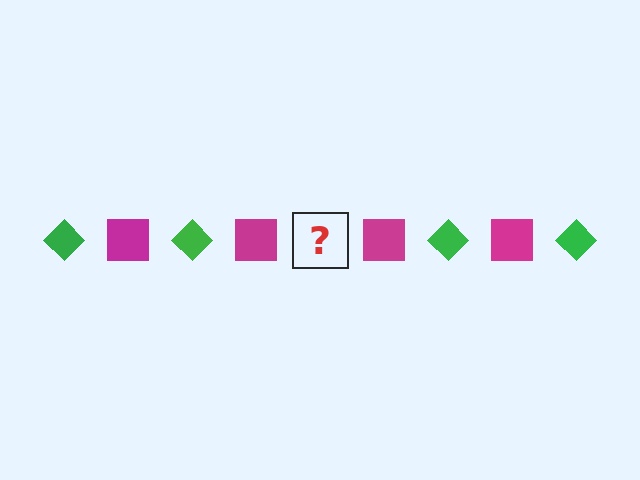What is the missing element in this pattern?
The missing element is a green diamond.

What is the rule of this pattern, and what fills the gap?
The rule is that the pattern alternates between green diamond and magenta square. The gap should be filled with a green diamond.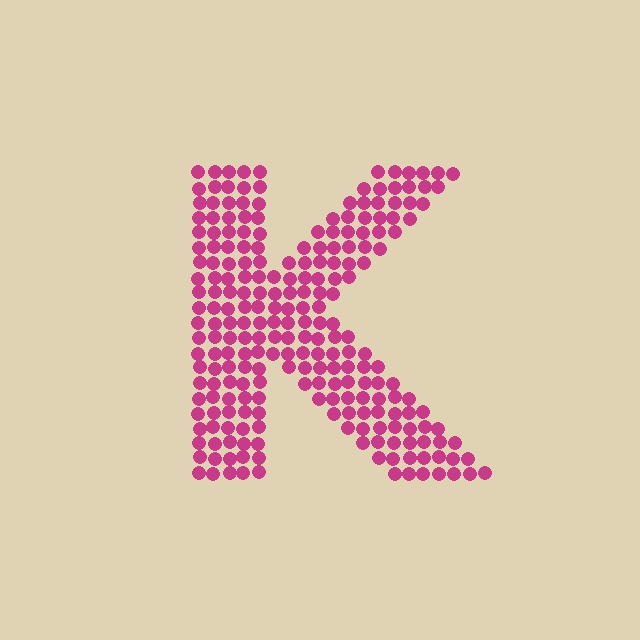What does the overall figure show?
The overall figure shows the letter K.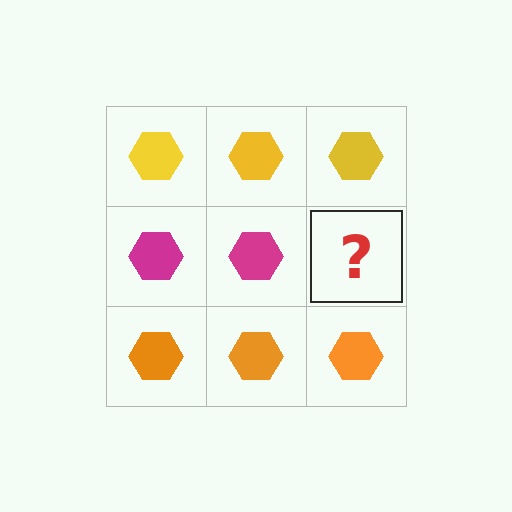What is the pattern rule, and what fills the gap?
The rule is that each row has a consistent color. The gap should be filled with a magenta hexagon.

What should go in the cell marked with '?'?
The missing cell should contain a magenta hexagon.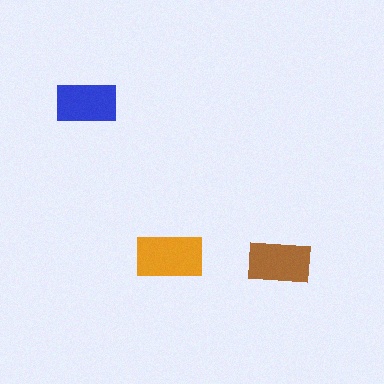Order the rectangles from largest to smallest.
the orange one, the brown one, the blue one.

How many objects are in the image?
There are 3 objects in the image.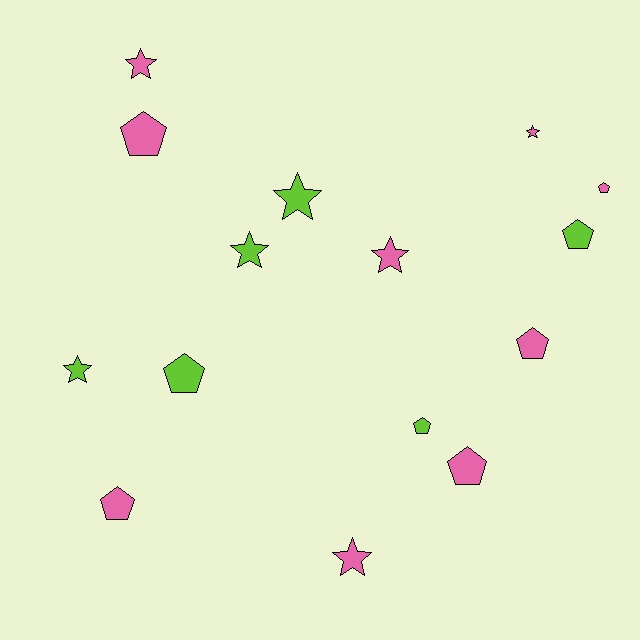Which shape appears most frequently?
Pentagon, with 8 objects.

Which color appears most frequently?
Pink, with 9 objects.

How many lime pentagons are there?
There are 3 lime pentagons.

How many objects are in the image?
There are 15 objects.